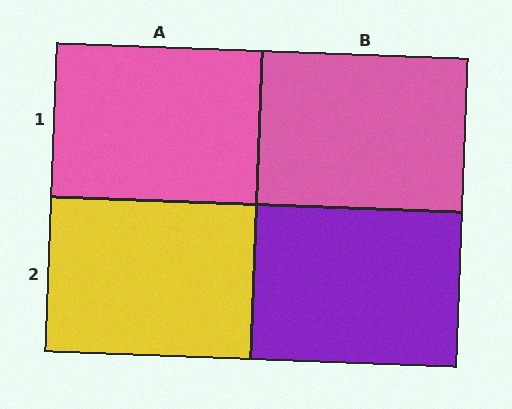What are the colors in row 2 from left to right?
Yellow, purple.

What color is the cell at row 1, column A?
Pink.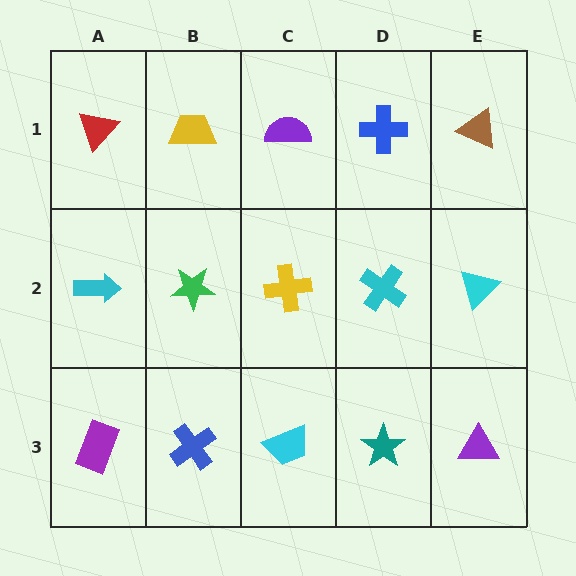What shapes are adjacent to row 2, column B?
A yellow trapezoid (row 1, column B), a blue cross (row 3, column B), a cyan arrow (row 2, column A), a yellow cross (row 2, column C).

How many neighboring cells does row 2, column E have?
3.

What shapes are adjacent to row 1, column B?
A green star (row 2, column B), a red triangle (row 1, column A), a purple semicircle (row 1, column C).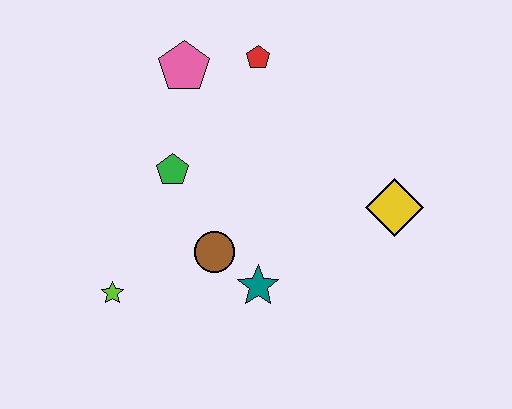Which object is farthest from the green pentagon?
The yellow diamond is farthest from the green pentagon.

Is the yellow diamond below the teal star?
No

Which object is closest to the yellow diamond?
The teal star is closest to the yellow diamond.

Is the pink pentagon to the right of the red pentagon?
No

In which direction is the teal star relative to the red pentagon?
The teal star is below the red pentagon.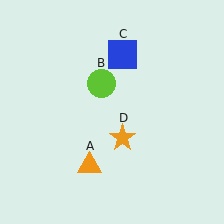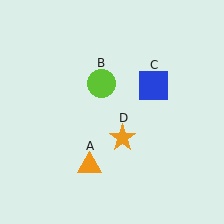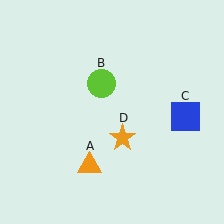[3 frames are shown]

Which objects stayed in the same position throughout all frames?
Orange triangle (object A) and lime circle (object B) and orange star (object D) remained stationary.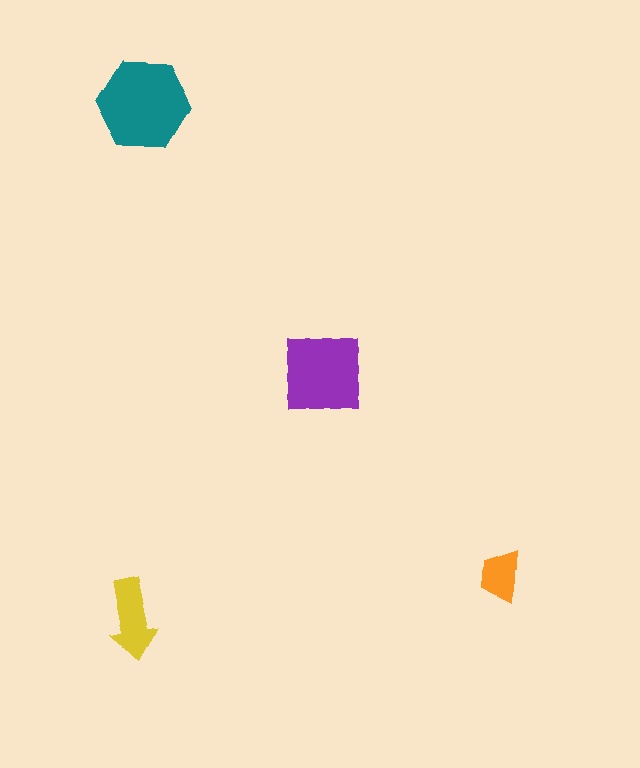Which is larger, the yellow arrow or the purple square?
The purple square.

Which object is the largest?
The teal hexagon.